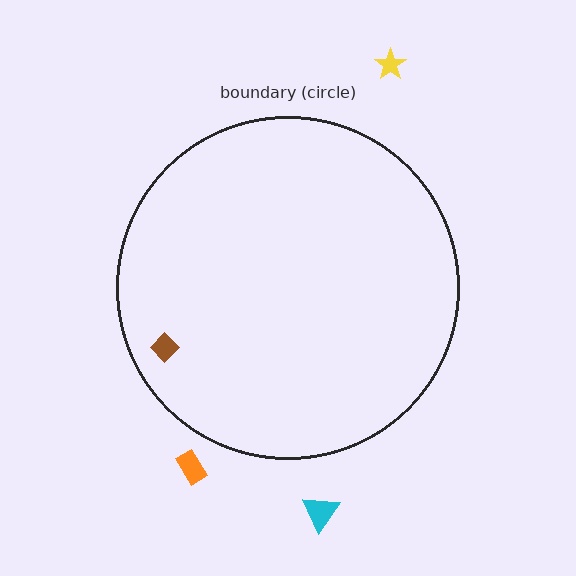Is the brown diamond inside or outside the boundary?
Inside.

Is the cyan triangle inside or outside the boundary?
Outside.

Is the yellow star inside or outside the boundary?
Outside.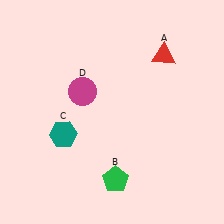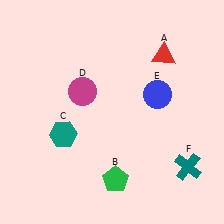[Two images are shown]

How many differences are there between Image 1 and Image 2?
There are 2 differences between the two images.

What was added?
A blue circle (E), a teal cross (F) were added in Image 2.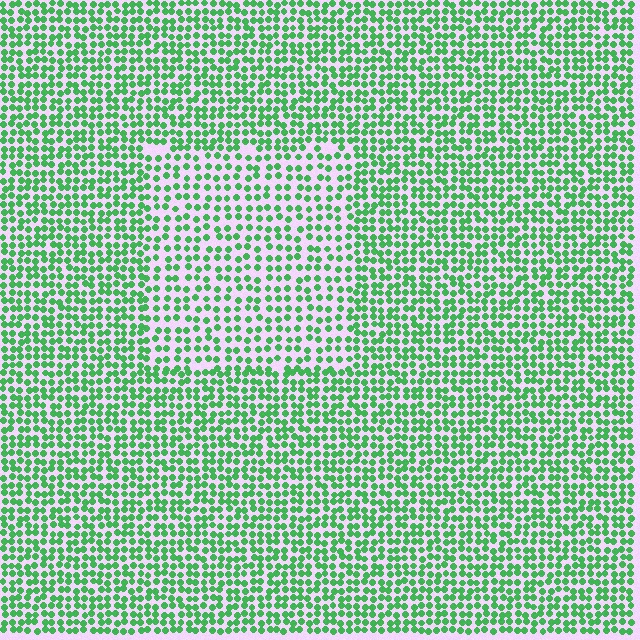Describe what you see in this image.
The image contains small green elements arranged at two different densities. A rectangle-shaped region is visible where the elements are less densely packed than the surrounding area.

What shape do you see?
I see a rectangle.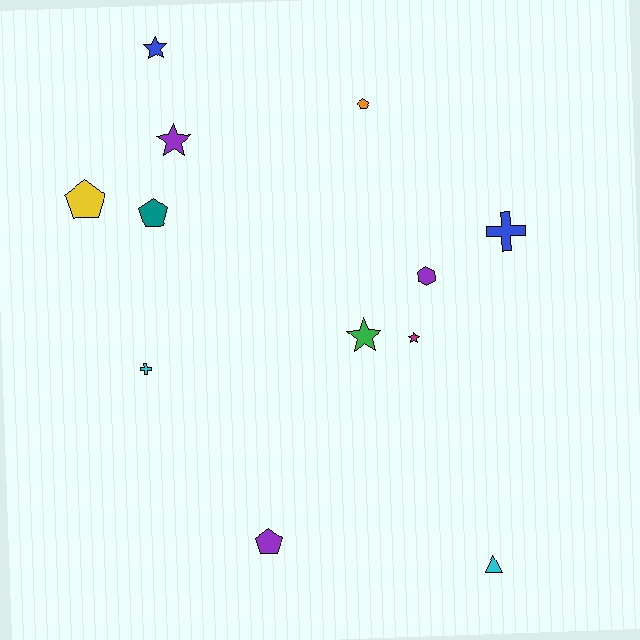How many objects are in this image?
There are 12 objects.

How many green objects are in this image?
There is 1 green object.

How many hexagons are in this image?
There is 1 hexagon.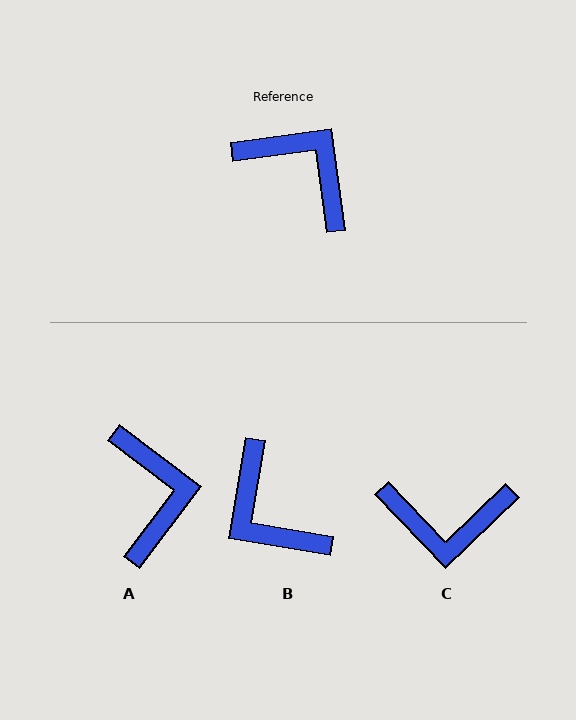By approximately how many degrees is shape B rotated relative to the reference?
Approximately 163 degrees counter-clockwise.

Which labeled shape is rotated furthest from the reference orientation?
B, about 163 degrees away.